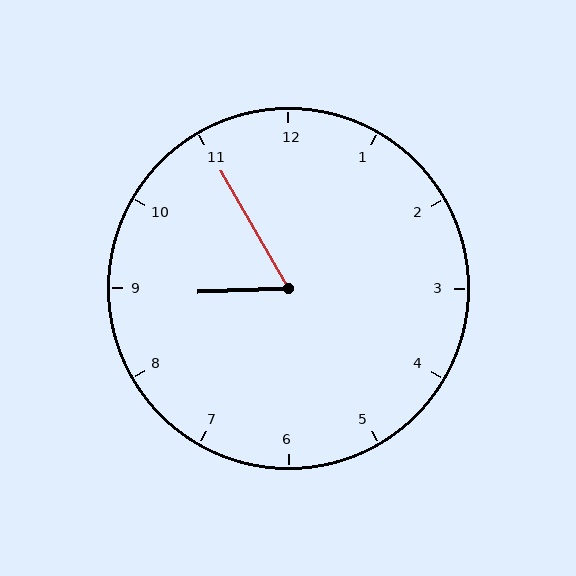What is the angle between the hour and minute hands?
Approximately 62 degrees.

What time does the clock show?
8:55.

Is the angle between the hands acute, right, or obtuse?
It is acute.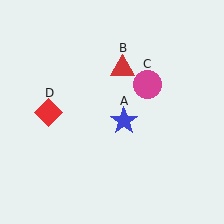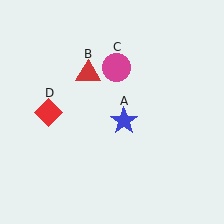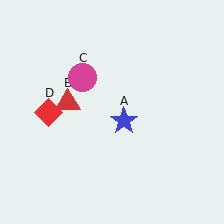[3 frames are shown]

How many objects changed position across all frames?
2 objects changed position: red triangle (object B), magenta circle (object C).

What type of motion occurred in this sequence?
The red triangle (object B), magenta circle (object C) rotated counterclockwise around the center of the scene.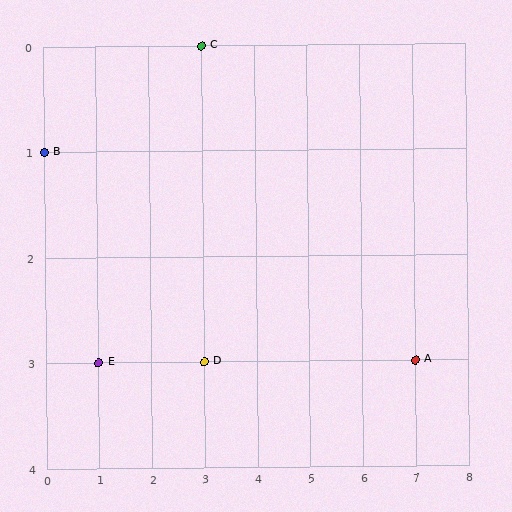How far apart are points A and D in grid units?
Points A and D are 4 columns apart.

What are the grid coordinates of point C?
Point C is at grid coordinates (3, 0).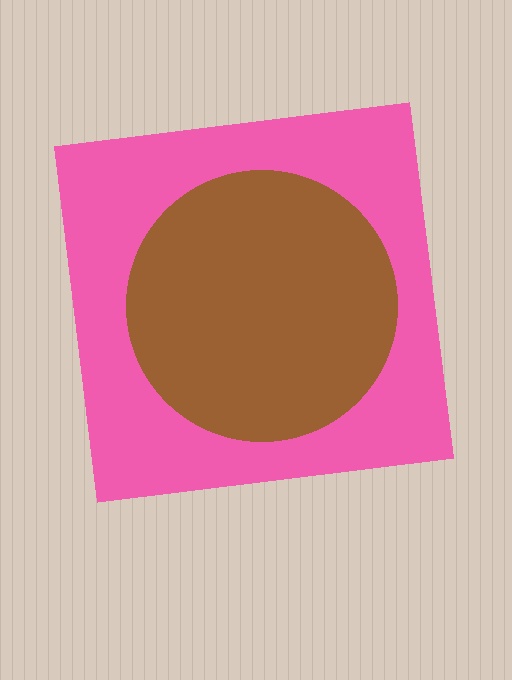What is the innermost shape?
The brown circle.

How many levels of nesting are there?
2.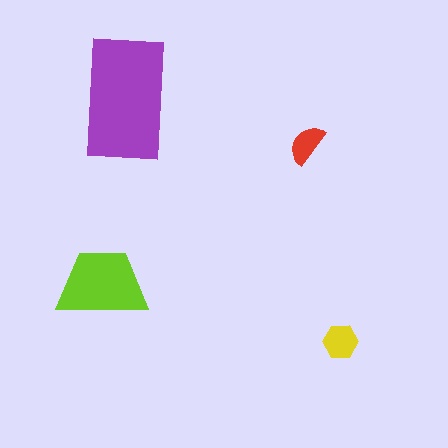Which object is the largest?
The purple rectangle.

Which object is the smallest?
The red semicircle.